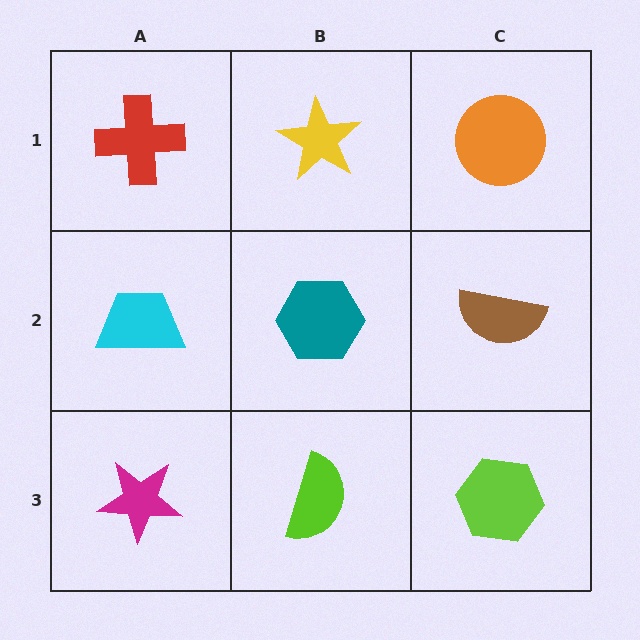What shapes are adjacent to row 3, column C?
A brown semicircle (row 2, column C), a lime semicircle (row 3, column B).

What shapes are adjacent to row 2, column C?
An orange circle (row 1, column C), a lime hexagon (row 3, column C), a teal hexagon (row 2, column B).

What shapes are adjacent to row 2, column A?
A red cross (row 1, column A), a magenta star (row 3, column A), a teal hexagon (row 2, column B).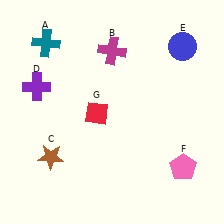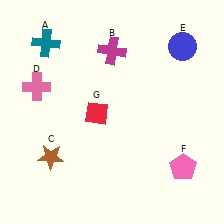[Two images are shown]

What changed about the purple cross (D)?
In Image 1, D is purple. In Image 2, it changed to pink.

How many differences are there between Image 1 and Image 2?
There is 1 difference between the two images.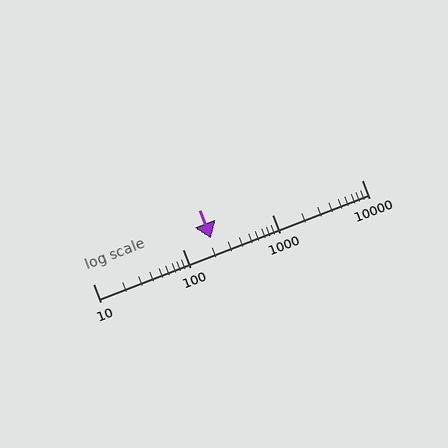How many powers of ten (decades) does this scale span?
The scale spans 3 decades, from 10 to 10000.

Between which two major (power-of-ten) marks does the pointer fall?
The pointer is between 100 and 1000.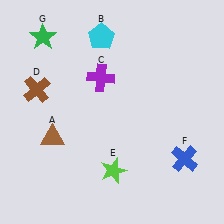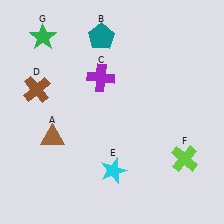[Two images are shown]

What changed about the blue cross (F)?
In Image 1, F is blue. In Image 2, it changed to lime.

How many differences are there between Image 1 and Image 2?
There are 3 differences between the two images.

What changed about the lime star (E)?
In Image 1, E is lime. In Image 2, it changed to cyan.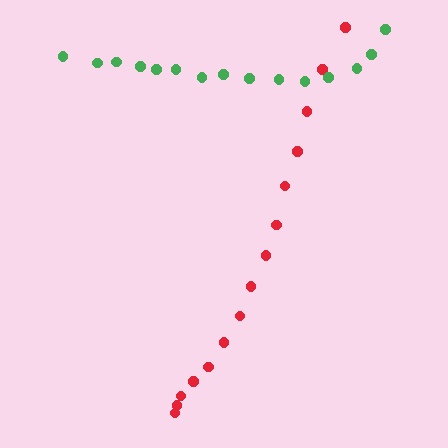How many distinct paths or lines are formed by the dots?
There are 2 distinct paths.